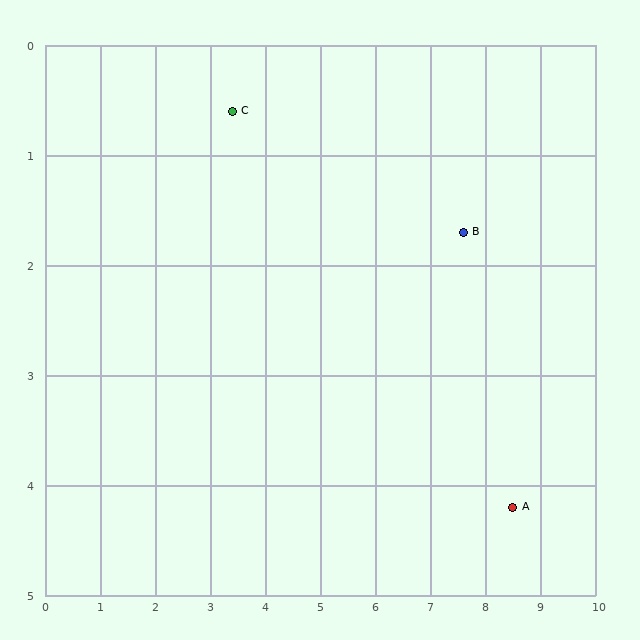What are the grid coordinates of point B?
Point B is at approximately (7.6, 1.7).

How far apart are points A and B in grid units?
Points A and B are about 2.7 grid units apart.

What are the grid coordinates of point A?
Point A is at approximately (8.5, 4.2).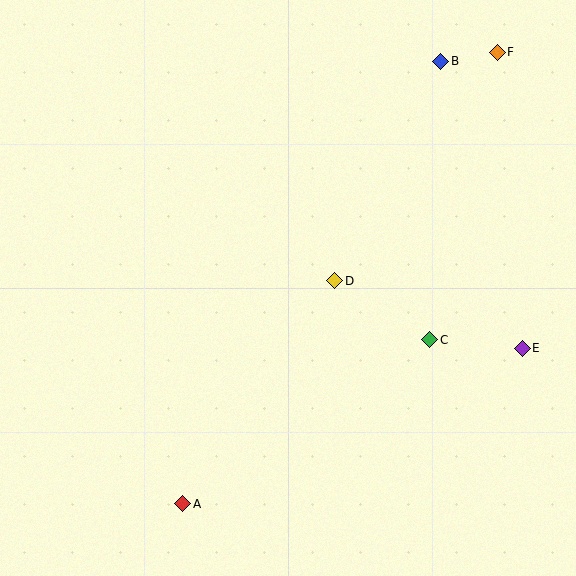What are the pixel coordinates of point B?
Point B is at (441, 61).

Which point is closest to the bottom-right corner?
Point E is closest to the bottom-right corner.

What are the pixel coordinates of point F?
Point F is at (497, 52).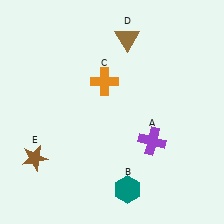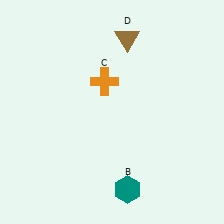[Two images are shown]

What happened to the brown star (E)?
The brown star (E) was removed in Image 2. It was in the bottom-left area of Image 1.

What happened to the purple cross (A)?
The purple cross (A) was removed in Image 2. It was in the bottom-right area of Image 1.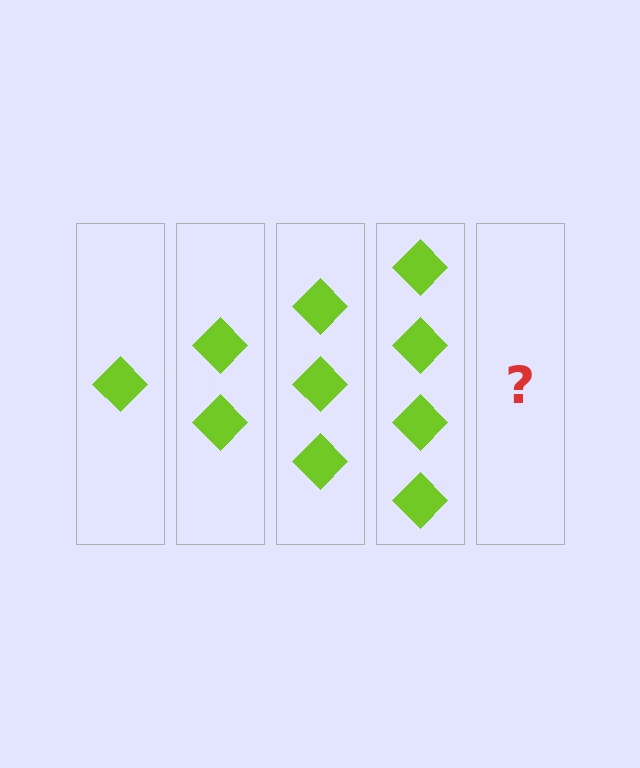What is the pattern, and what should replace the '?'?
The pattern is that each step adds one more diamond. The '?' should be 5 diamonds.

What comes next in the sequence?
The next element should be 5 diamonds.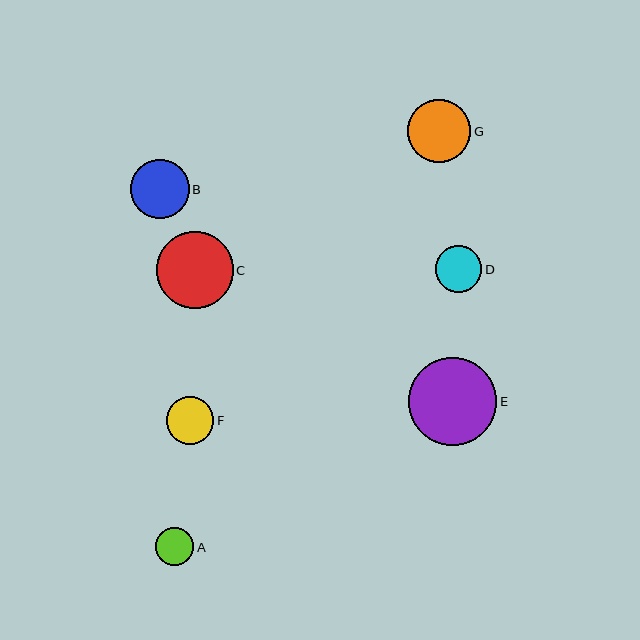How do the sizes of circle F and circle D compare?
Circle F and circle D are approximately the same size.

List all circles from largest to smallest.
From largest to smallest: E, C, G, B, F, D, A.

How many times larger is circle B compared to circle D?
Circle B is approximately 1.3 times the size of circle D.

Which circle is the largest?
Circle E is the largest with a size of approximately 88 pixels.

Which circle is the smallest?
Circle A is the smallest with a size of approximately 38 pixels.